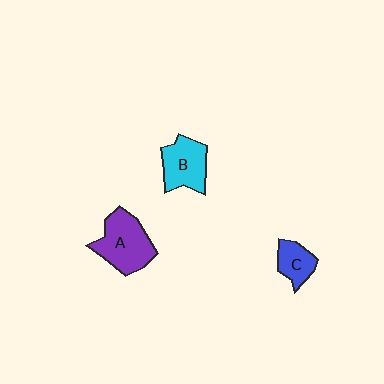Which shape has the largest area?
Shape A (purple).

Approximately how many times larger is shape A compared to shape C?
Approximately 2.0 times.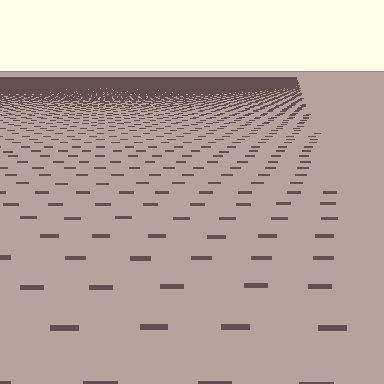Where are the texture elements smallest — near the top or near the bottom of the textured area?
Near the top.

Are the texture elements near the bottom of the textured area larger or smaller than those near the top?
Larger. Near the bottom, elements are closer to the viewer and appear at a bigger on-screen size.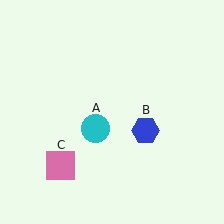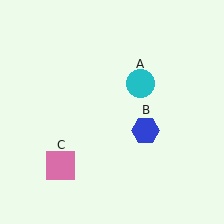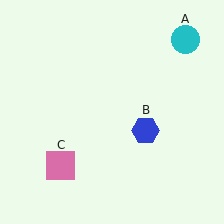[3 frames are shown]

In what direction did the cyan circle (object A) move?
The cyan circle (object A) moved up and to the right.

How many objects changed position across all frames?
1 object changed position: cyan circle (object A).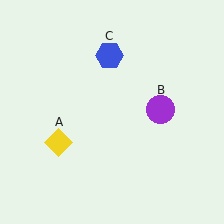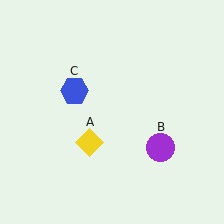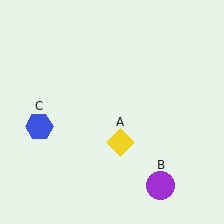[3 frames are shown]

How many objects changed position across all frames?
3 objects changed position: yellow diamond (object A), purple circle (object B), blue hexagon (object C).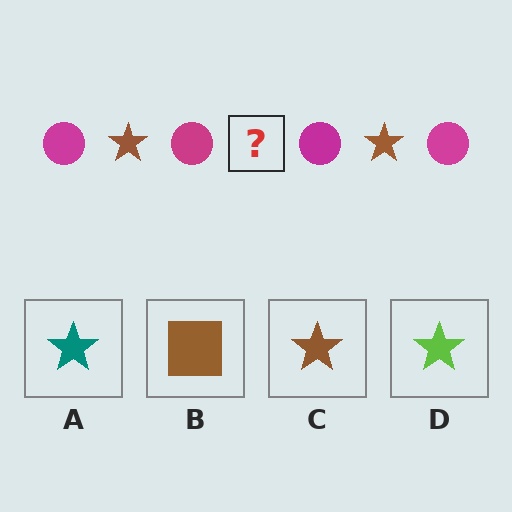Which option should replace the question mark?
Option C.